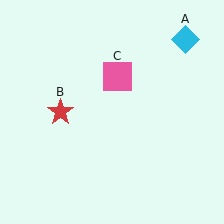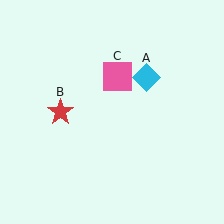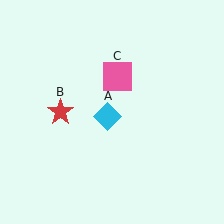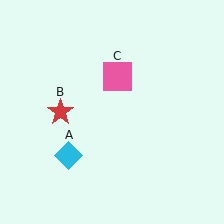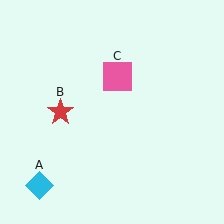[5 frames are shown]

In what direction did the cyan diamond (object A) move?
The cyan diamond (object A) moved down and to the left.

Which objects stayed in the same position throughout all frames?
Red star (object B) and pink square (object C) remained stationary.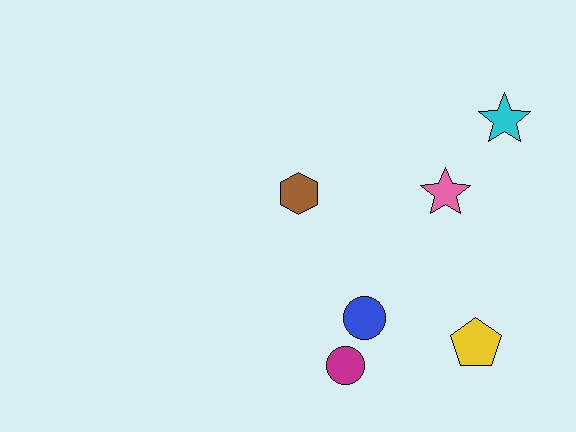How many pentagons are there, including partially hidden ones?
There is 1 pentagon.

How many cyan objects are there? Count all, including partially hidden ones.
There is 1 cyan object.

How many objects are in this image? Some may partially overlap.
There are 6 objects.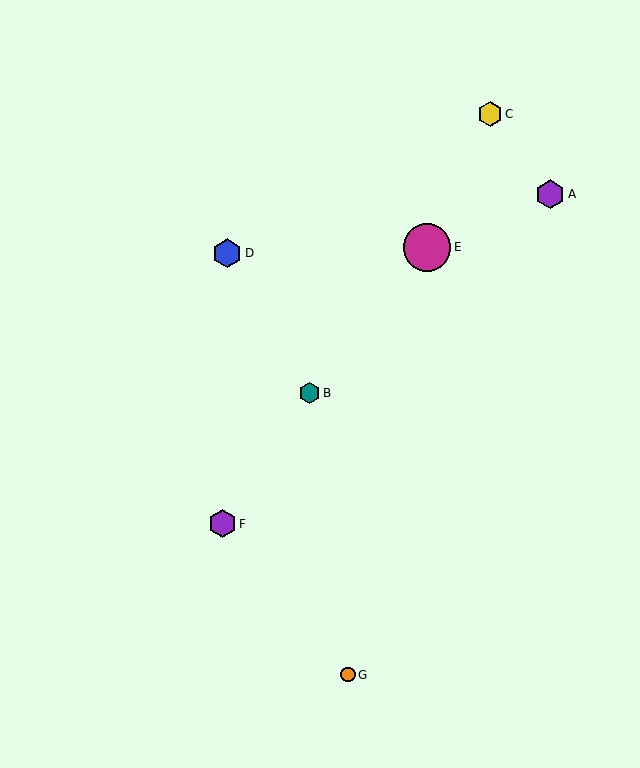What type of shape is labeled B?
Shape B is a teal hexagon.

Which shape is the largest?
The magenta circle (labeled E) is the largest.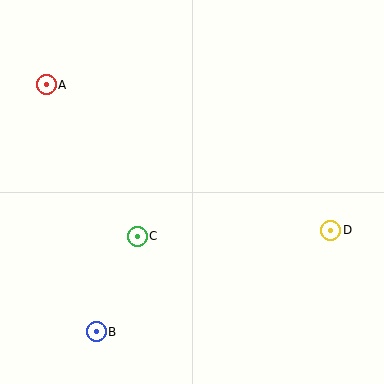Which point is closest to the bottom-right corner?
Point D is closest to the bottom-right corner.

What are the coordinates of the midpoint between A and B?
The midpoint between A and B is at (71, 208).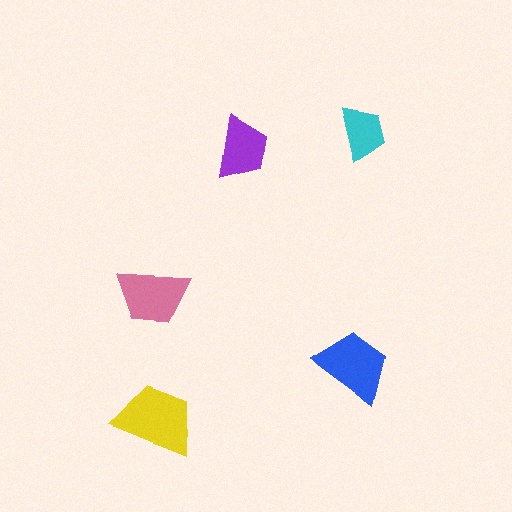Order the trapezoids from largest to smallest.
the yellow one, the blue one, the pink one, the purple one, the cyan one.